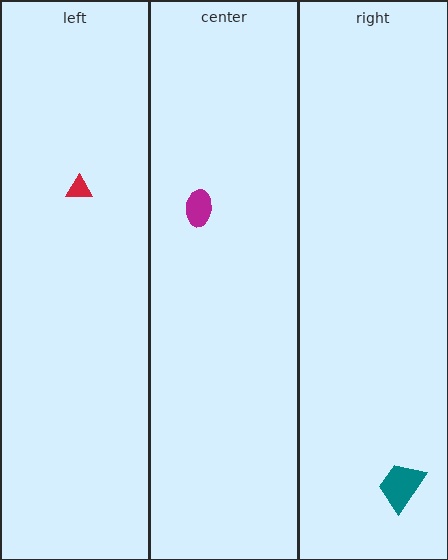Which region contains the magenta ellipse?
The center region.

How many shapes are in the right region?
1.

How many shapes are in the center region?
1.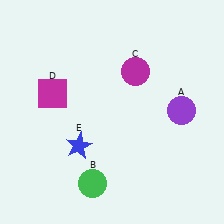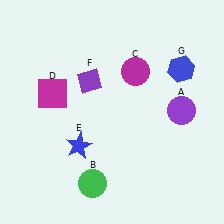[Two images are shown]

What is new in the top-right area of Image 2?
A blue hexagon (G) was added in the top-right area of Image 2.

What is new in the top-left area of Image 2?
A purple diamond (F) was added in the top-left area of Image 2.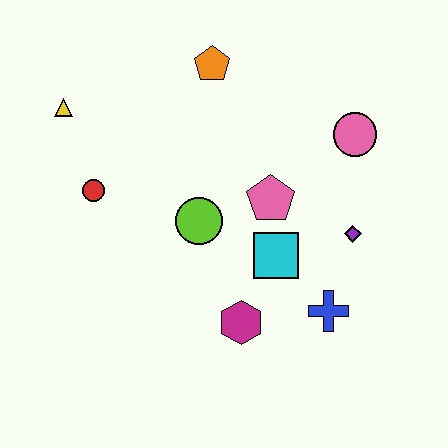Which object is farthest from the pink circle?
The yellow triangle is farthest from the pink circle.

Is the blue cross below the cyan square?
Yes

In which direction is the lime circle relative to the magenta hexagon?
The lime circle is above the magenta hexagon.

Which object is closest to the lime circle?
The pink pentagon is closest to the lime circle.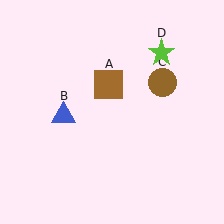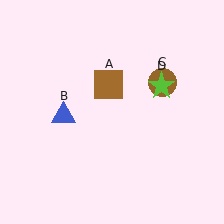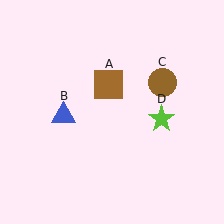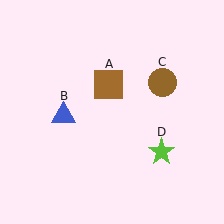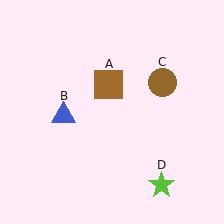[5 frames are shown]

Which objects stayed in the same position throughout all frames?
Brown square (object A) and blue triangle (object B) and brown circle (object C) remained stationary.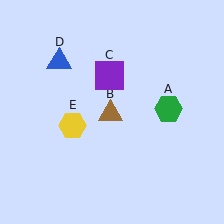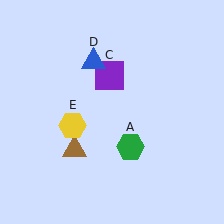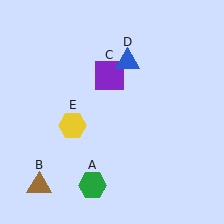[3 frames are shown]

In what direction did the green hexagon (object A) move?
The green hexagon (object A) moved down and to the left.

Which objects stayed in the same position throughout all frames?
Purple square (object C) and yellow hexagon (object E) remained stationary.